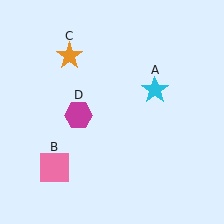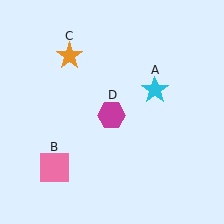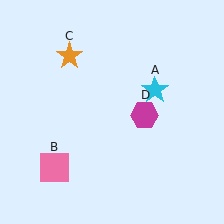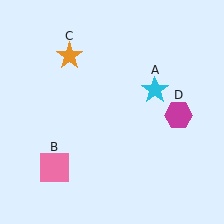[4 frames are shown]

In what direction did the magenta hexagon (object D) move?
The magenta hexagon (object D) moved right.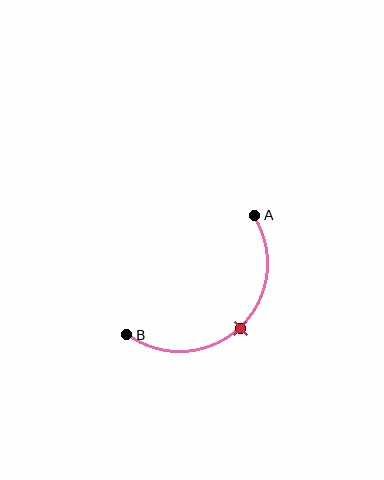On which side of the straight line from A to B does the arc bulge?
The arc bulges below and to the right of the straight line connecting A and B.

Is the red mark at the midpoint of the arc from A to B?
Yes. The red mark lies on the arc at equal arc-length from both A and B — it is the arc midpoint.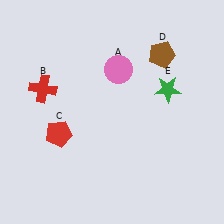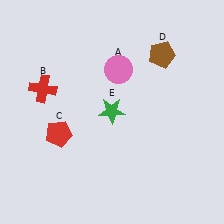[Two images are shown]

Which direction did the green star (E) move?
The green star (E) moved left.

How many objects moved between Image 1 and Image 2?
1 object moved between the two images.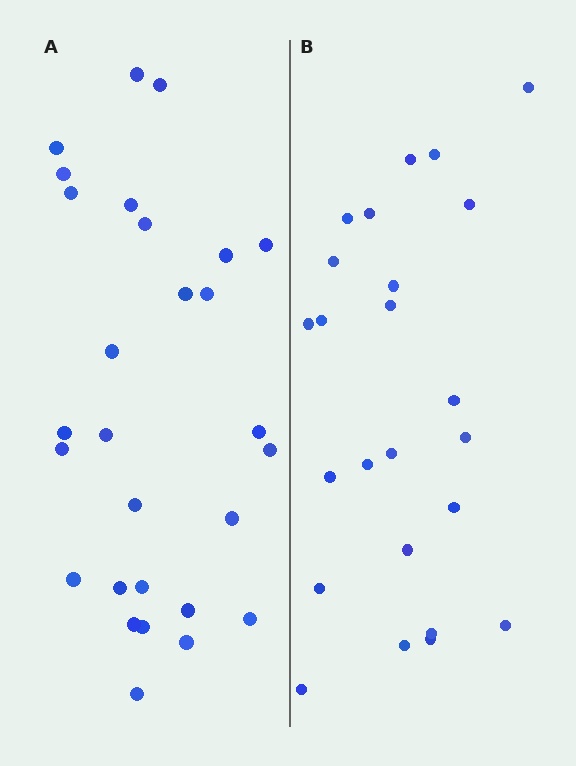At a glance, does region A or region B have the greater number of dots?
Region A (the left region) has more dots.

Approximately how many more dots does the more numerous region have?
Region A has about 4 more dots than region B.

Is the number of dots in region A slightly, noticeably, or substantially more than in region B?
Region A has only slightly more — the two regions are fairly close. The ratio is roughly 1.2 to 1.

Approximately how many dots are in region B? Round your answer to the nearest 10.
About 20 dots. (The exact count is 24, which rounds to 20.)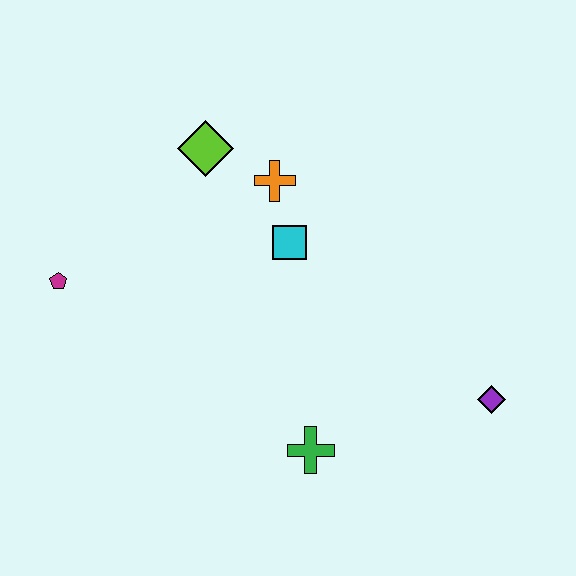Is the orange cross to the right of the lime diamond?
Yes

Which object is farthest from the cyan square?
The purple diamond is farthest from the cyan square.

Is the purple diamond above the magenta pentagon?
No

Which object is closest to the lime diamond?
The orange cross is closest to the lime diamond.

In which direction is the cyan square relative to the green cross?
The cyan square is above the green cross.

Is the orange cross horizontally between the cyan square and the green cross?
No